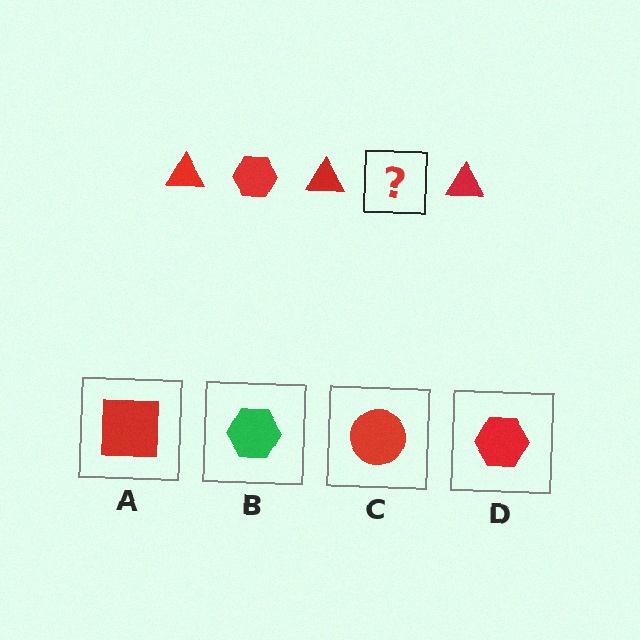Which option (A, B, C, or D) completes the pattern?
D.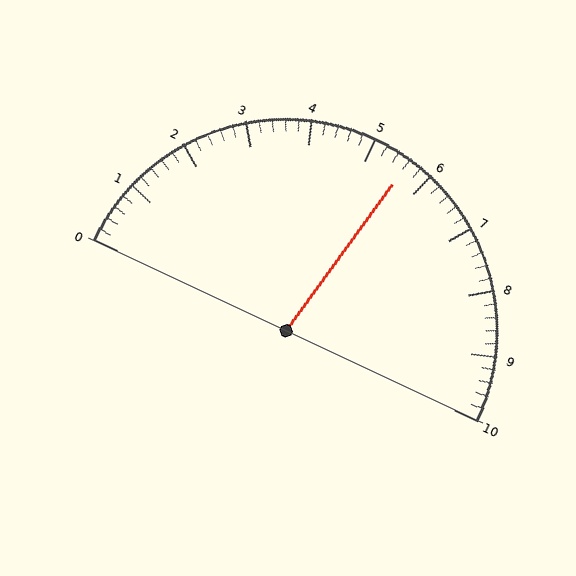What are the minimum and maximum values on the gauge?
The gauge ranges from 0 to 10.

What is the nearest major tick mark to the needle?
The nearest major tick mark is 6.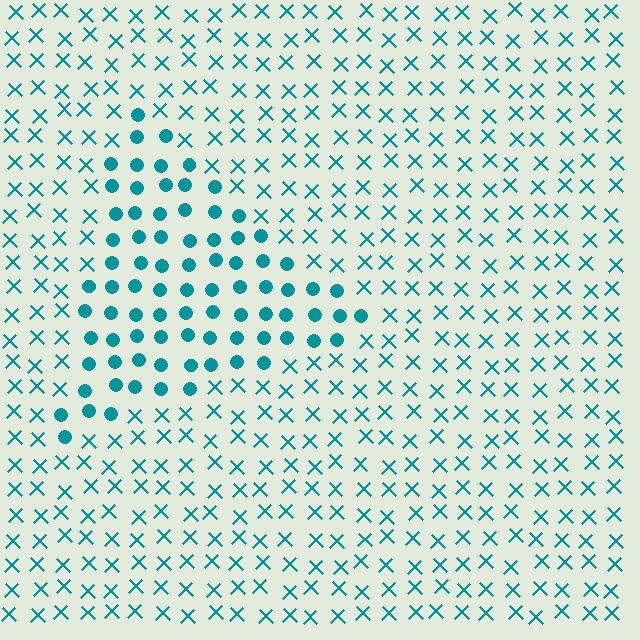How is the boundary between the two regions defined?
The boundary is defined by a change in element shape: circles inside vs. X marks outside. All elements share the same color and spacing.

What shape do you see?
I see a triangle.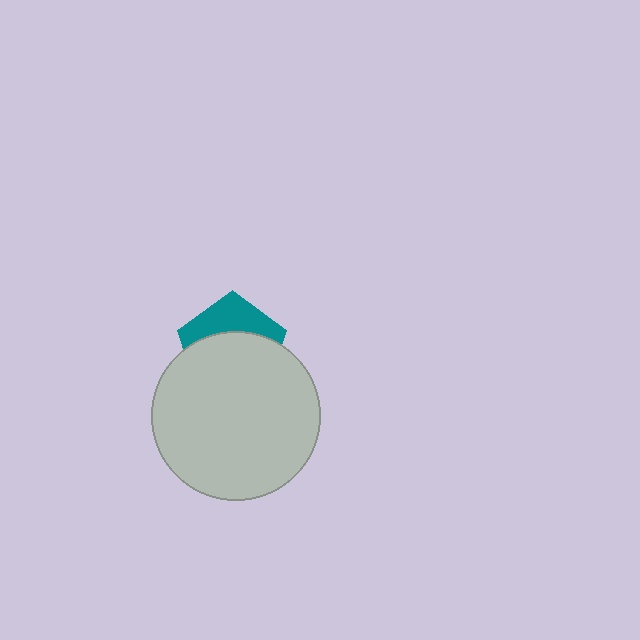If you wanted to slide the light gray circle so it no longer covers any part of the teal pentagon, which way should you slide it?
Slide it down — that is the most direct way to separate the two shapes.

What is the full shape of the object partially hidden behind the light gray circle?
The partially hidden object is a teal pentagon.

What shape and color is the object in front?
The object in front is a light gray circle.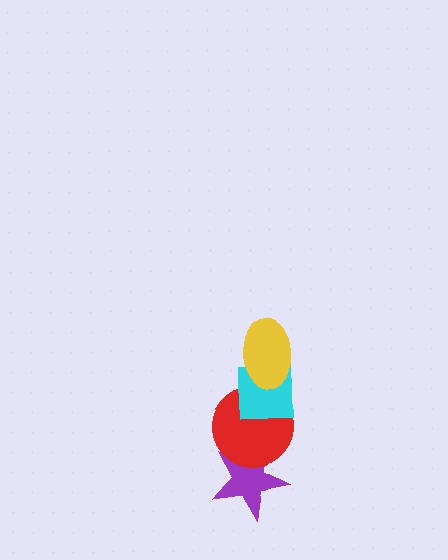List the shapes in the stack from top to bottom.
From top to bottom: the yellow ellipse, the cyan square, the red circle, the purple star.